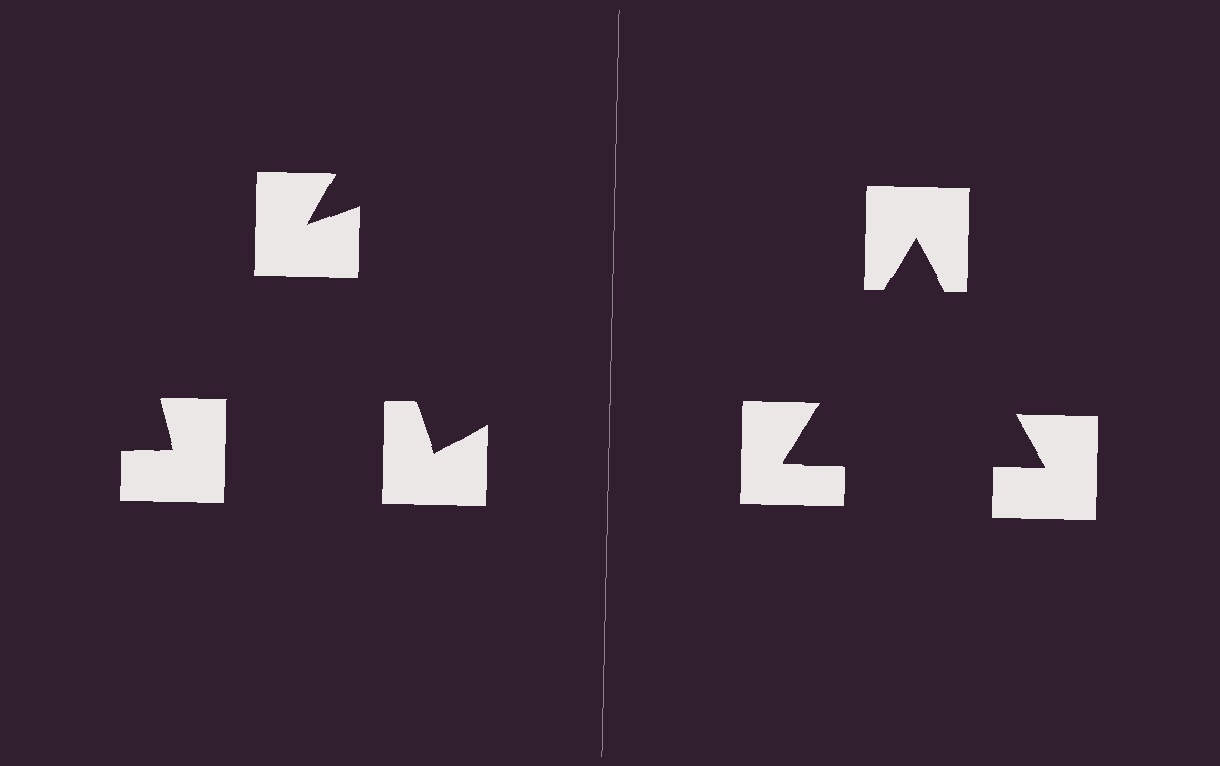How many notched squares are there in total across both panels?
6 — 3 on each side.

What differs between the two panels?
The notched squares are positioned identically on both sides; only the wedge orientations differ. On the right they align to a triangle; on the left they are misaligned.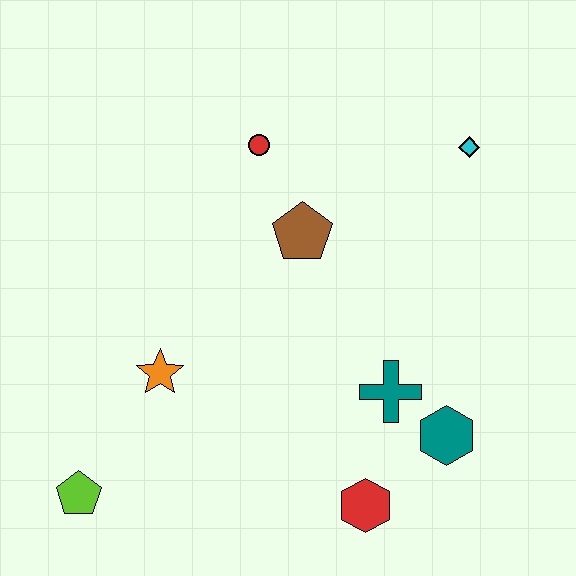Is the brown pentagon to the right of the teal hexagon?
No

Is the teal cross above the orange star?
No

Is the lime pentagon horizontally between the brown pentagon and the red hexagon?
No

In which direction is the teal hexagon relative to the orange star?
The teal hexagon is to the right of the orange star.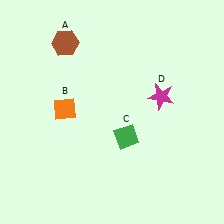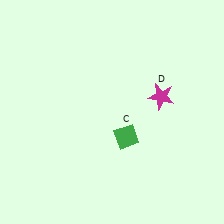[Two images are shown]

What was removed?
The brown hexagon (A), the orange diamond (B) were removed in Image 2.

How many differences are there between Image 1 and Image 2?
There are 2 differences between the two images.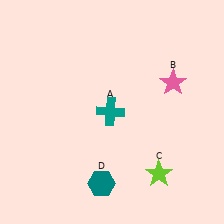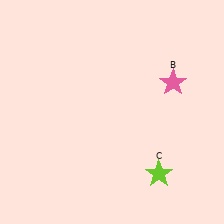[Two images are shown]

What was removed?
The teal hexagon (D), the teal cross (A) were removed in Image 2.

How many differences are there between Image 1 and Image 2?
There are 2 differences between the two images.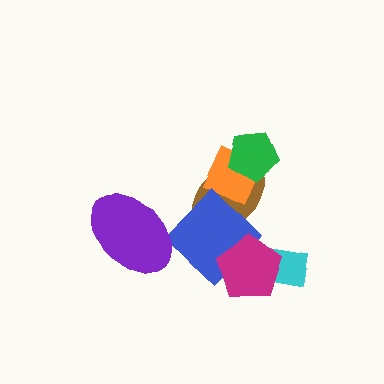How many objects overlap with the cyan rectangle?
1 object overlaps with the cyan rectangle.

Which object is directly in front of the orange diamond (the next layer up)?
The green pentagon is directly in front of the orange diamond.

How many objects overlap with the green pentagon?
2 objects overlap with the green pentagon.